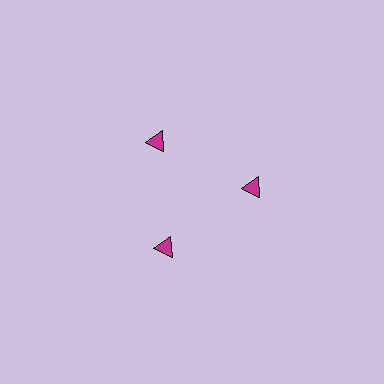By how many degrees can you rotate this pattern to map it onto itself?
The pattern maps onto itself every 120 degrees of rotation.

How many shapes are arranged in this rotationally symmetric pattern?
There are 3 shapes, arranged in 3 groups of 1.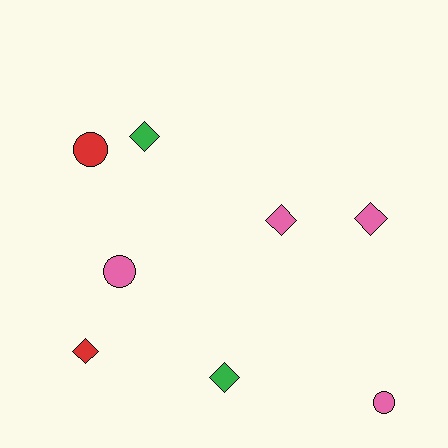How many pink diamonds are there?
There are 2 pink diamonds.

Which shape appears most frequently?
Diamond, with 5 objects.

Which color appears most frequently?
Pink, with 4 objects.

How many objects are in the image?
There are 8 objects.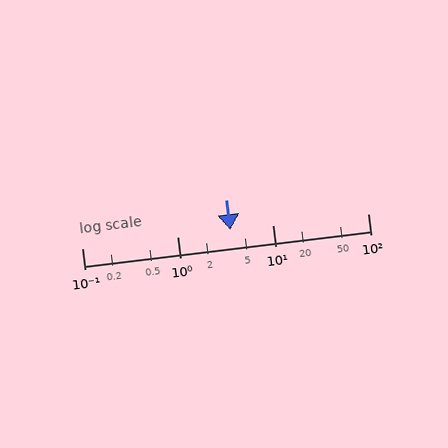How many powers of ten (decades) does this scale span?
The scale spans 3 decades, from 0.1 to 100.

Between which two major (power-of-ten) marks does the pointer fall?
The pointer is between 1 and 10.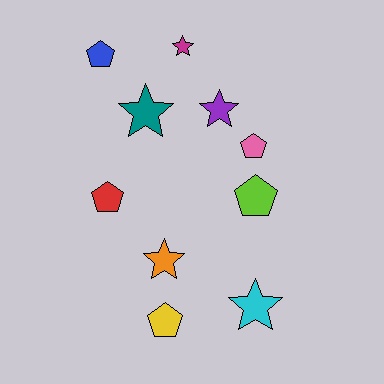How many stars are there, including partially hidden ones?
There are 5 stars.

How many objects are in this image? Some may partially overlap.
There are 10 objects.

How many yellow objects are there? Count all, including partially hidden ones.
There is 1 yellow object.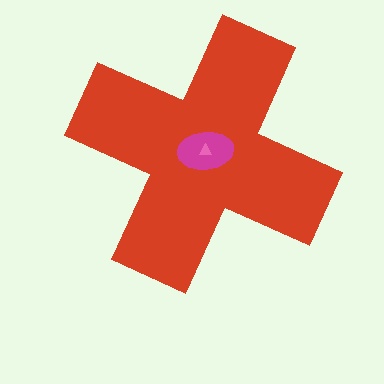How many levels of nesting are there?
3.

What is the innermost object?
The pink triangle.